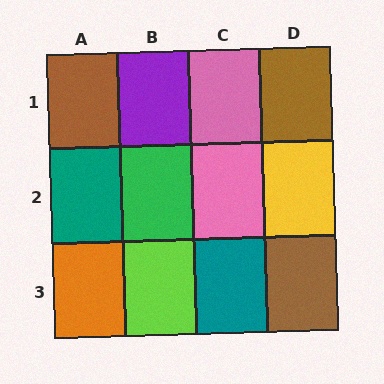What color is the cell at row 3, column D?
Brown.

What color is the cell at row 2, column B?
Green.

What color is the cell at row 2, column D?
Yellow.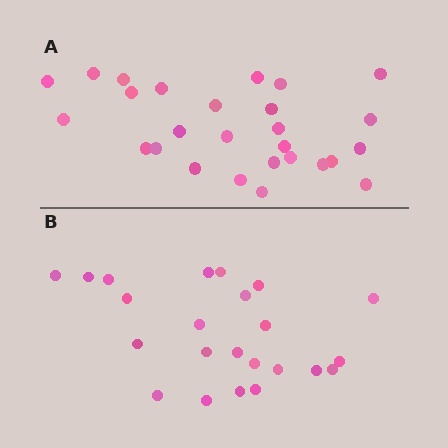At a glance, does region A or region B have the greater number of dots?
Region A (the top region) has more dots.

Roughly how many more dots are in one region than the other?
Region A has about 4 more dots than region B.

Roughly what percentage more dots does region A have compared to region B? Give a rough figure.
About 15% more.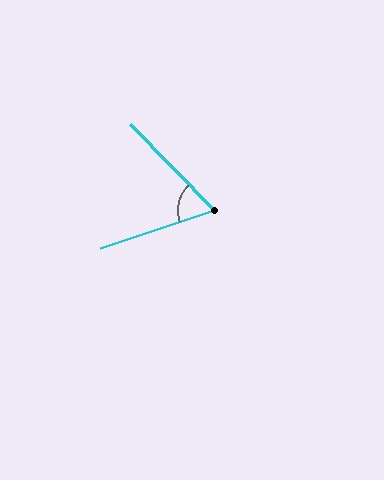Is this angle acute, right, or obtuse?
It is acute.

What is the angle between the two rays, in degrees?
Approximately 64 degrees.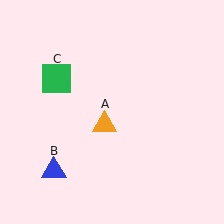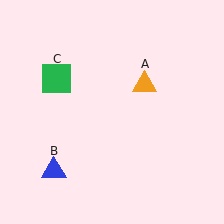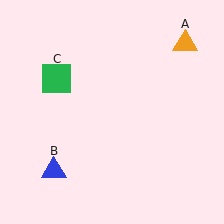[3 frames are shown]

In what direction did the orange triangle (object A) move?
The orange triangle (object A) moved up and to the right.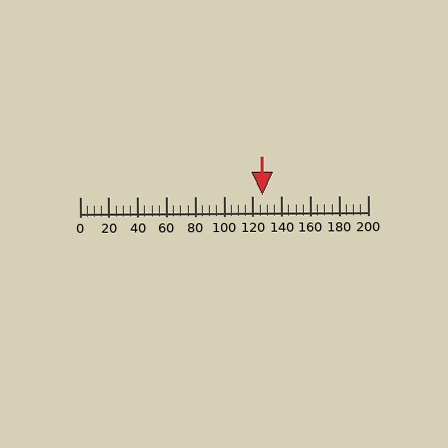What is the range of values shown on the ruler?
The ruler shows values from 0 to 200.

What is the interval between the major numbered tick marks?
The major tick marks are spaced 20 units apart.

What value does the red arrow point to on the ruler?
The red arrow points to approximately 127.